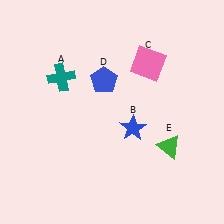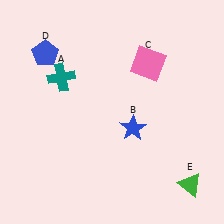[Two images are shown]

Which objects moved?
The objects that moved are: the blue pentagon (D), the green triangle (E).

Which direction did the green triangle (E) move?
The green triangle (E) moved down.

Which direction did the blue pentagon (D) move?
The blue pentagon (D) moved left.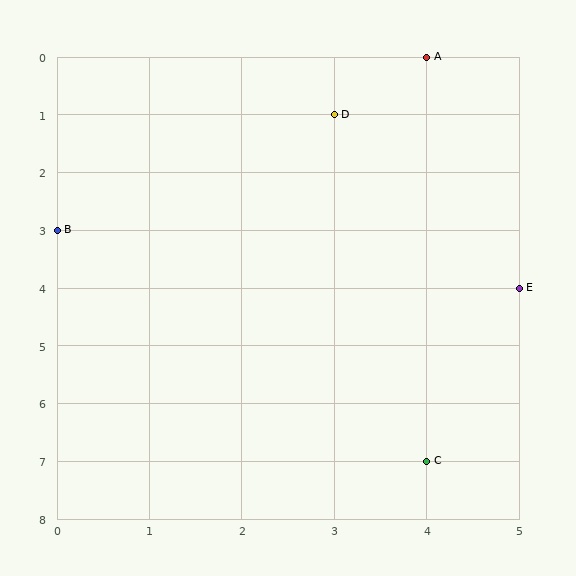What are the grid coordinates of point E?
Point E is at grid coordinates (5, 4).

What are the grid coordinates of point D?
Point D is at grid coordinates (3, 1).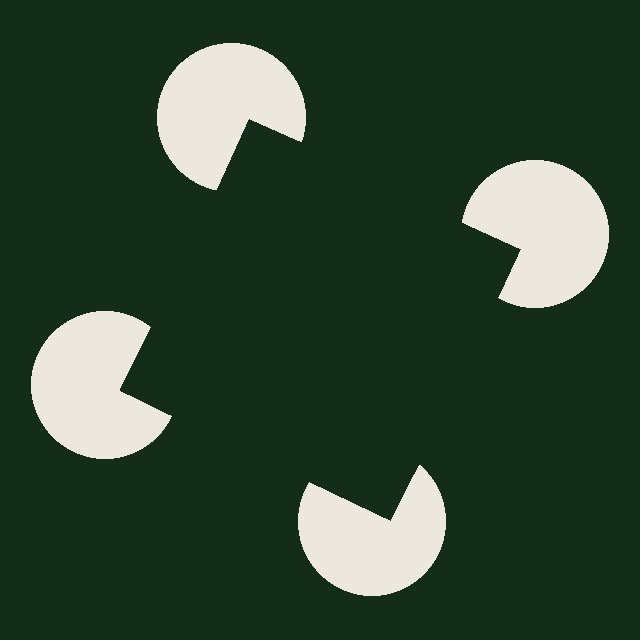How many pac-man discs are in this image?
There are 4 — one at each vertex of the illusory square.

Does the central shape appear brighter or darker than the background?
It typically appears slightly darker than the background, even though no actual brightness change is drawn.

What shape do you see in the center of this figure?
An illusory square — its edges are inferred from the aligned wedge cuts in the pac-man discs, not physically drawn.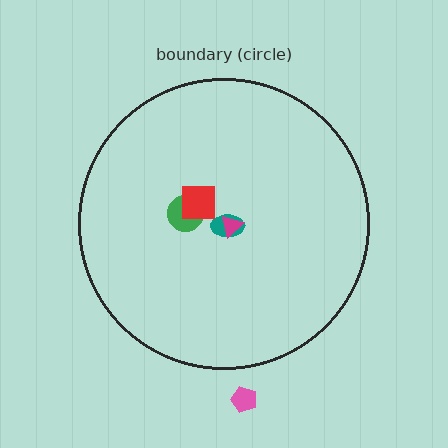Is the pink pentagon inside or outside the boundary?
Outside.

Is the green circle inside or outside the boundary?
Inside.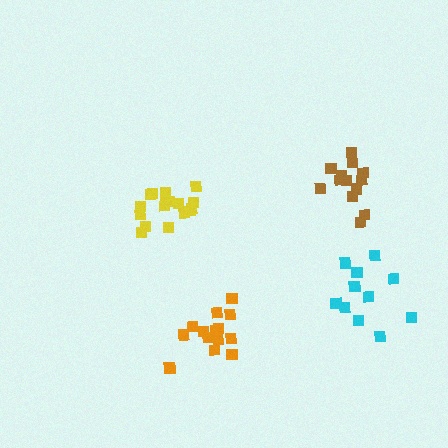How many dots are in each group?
Group 1: 14 dots, Group 2: 17 dots, Group 3: 11 dots, Group 4: 14 dots (56 total).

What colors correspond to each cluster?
The clusters are colored: brown, yellow, cyan, orange.